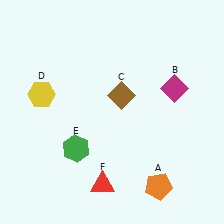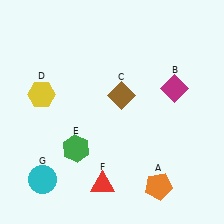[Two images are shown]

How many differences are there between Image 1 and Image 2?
There is 1 difference between the two images.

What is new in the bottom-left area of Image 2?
A cyan circle (G) was added in the bottom-left area of Image 2.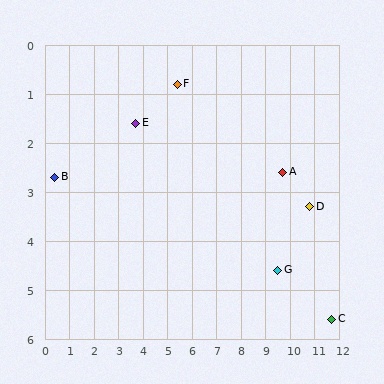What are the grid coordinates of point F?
Point F is at approximately (5.4, 0.8).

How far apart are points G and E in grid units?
Points G and E are about 6.5 grid units apart.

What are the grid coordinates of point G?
Point G is at approximately (9.5, 4.6).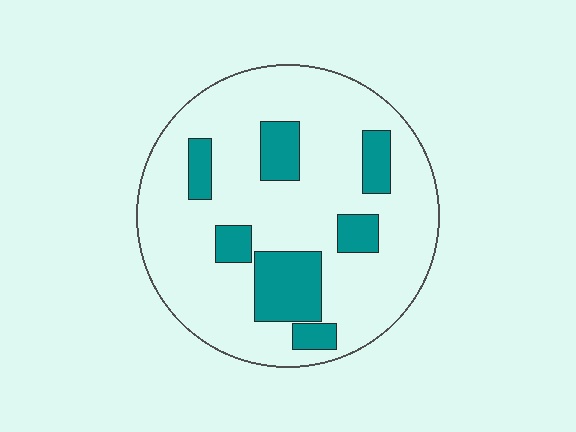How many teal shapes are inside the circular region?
7.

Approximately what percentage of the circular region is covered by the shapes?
Approximately 20%.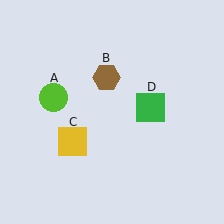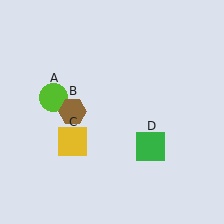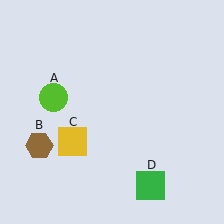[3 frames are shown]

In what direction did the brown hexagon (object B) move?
The brown hexagon (object B) moved down and to the left.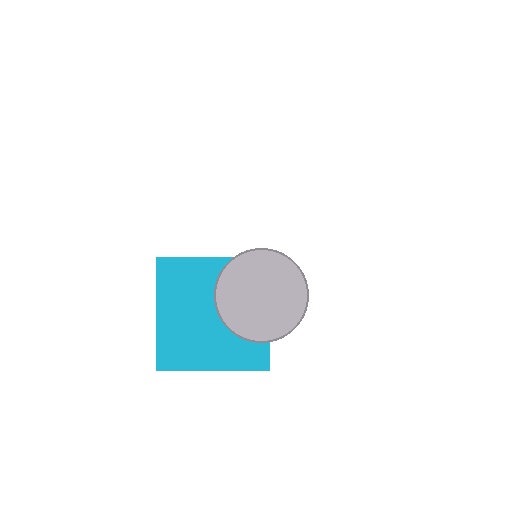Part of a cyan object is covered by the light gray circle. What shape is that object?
It is a square.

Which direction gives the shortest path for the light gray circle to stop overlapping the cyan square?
Moving right gives the shortest separation.